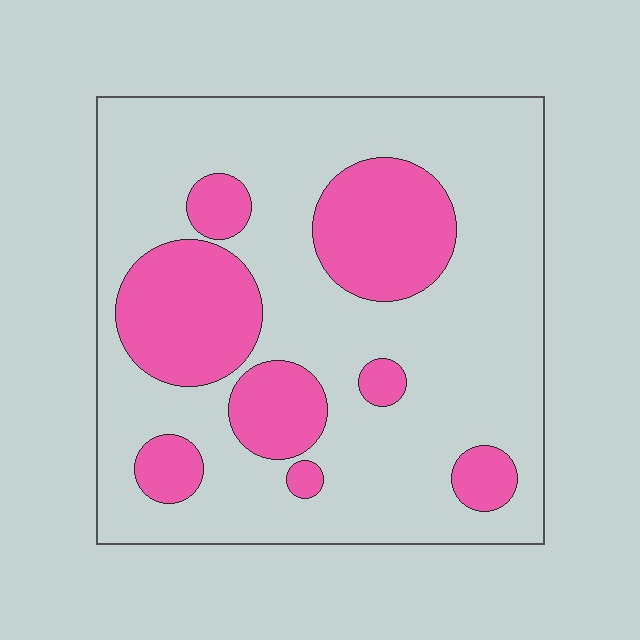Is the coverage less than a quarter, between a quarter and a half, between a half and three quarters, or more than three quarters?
Between a quarter and a half.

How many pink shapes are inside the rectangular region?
8.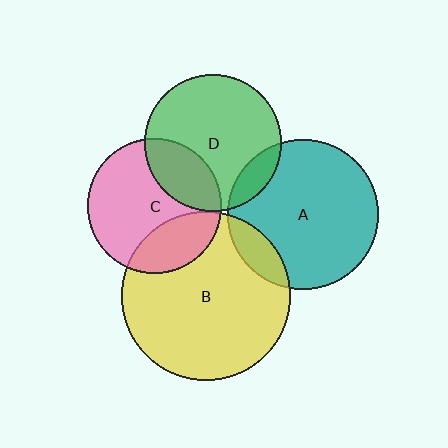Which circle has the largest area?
Circle B (yellow).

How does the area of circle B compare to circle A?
Approximately 1.3 times.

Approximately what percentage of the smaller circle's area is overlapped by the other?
Approximately 10%.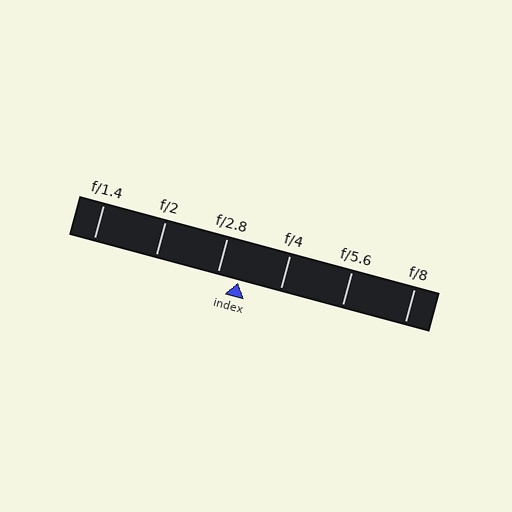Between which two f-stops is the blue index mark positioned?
The index mark is between f/2.8 and f/4.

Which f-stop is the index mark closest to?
The index mark is closest to f/2.8.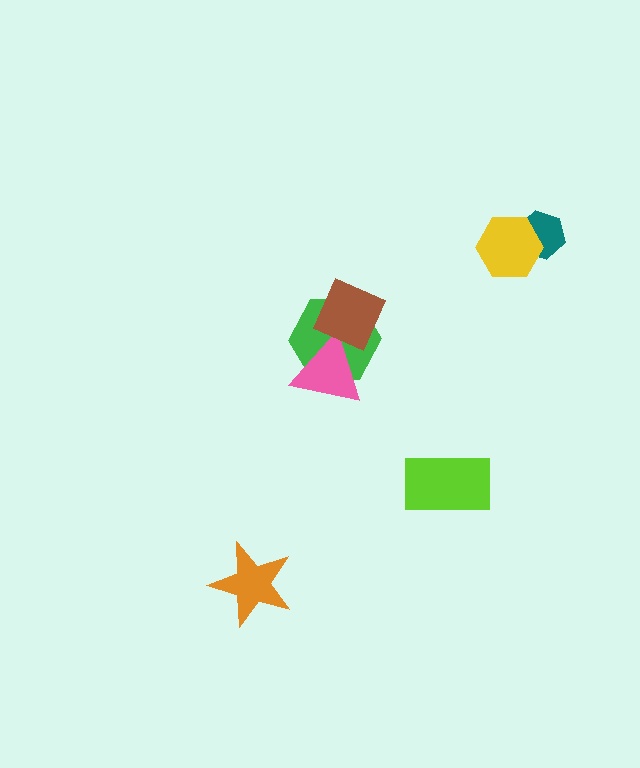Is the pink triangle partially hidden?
Yes, it is partially covered by another shape.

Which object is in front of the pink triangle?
The brown square is in front of the pink triangle.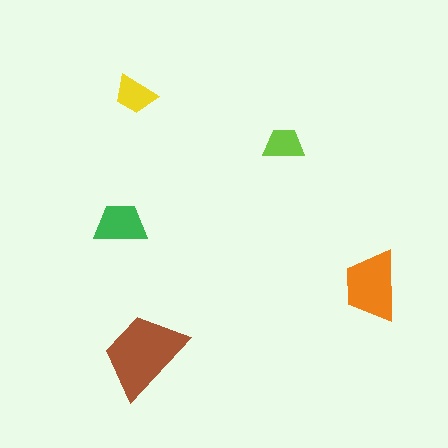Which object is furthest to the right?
The orange trapezoid is rightmost.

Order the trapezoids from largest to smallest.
the brown one, the orange one, the green one, the yellow one, the lime one.